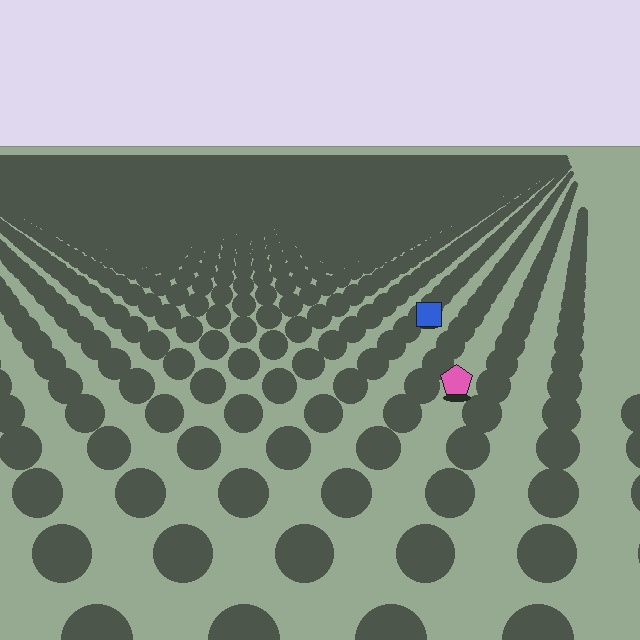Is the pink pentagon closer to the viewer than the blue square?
Yes. The pink pentagon is closer — you can tell from the texture gradient: the ground texture is coarser near it.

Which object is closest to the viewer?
The pink pentagon is closest. The texture marks near it are larger and more spread out.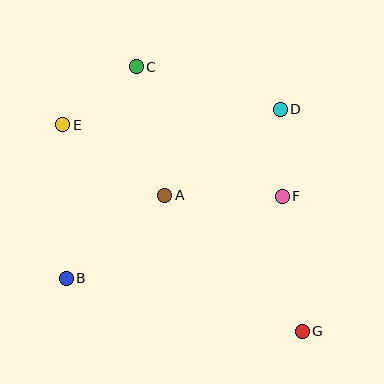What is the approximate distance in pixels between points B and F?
The distance between B and F is approximately 231 pixels.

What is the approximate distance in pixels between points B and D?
The distance between B and D is approximately 273 pixels.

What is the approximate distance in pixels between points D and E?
The distance between D and E is approximately 218 pixels.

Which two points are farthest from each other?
Points E and G are farthest from each other.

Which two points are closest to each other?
Points D and F are closest to each other.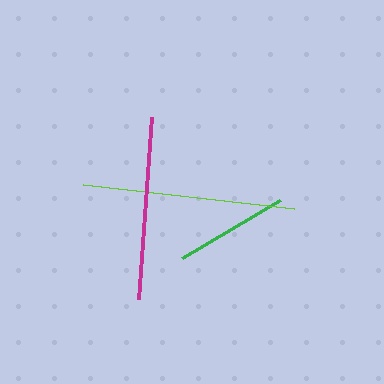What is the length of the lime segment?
The lime segment is approximately 212 pixels long.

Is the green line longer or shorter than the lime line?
The lime line is longer than the green line.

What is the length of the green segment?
The green segment is approximately 113 pixels long.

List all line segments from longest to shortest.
From longest to shortest: lime, magenta, green.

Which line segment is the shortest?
The green line is the shortest at approximately 113 pixels.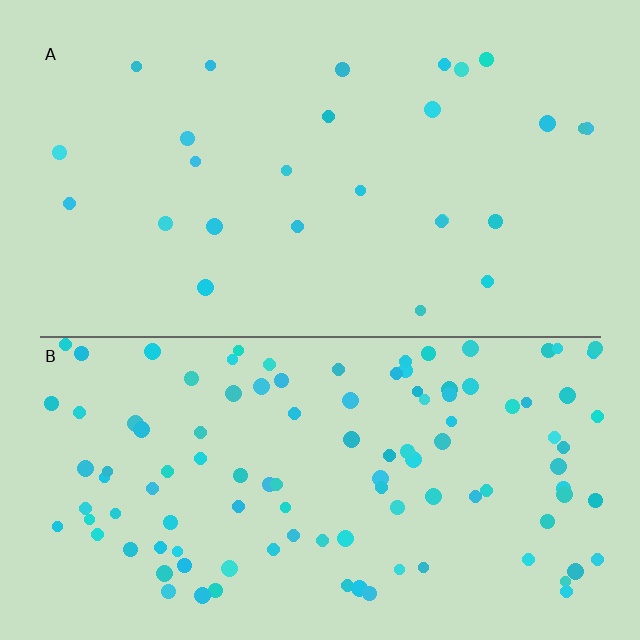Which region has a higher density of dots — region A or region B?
B (the bottom).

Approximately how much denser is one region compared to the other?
Approximately 4.1× — region B over region A.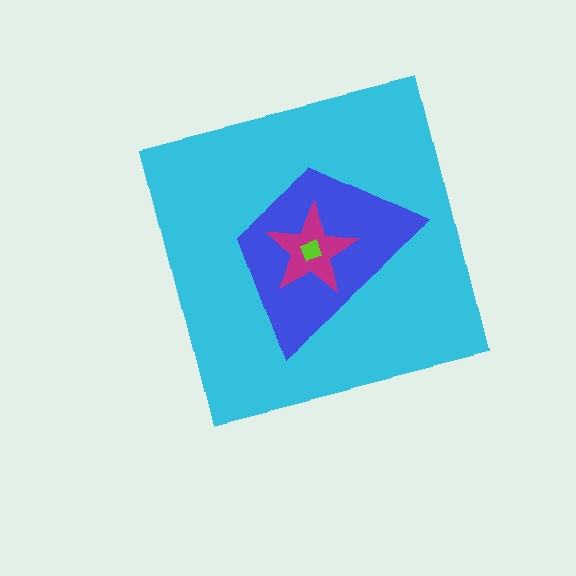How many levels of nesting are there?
4.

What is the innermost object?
The lime square.